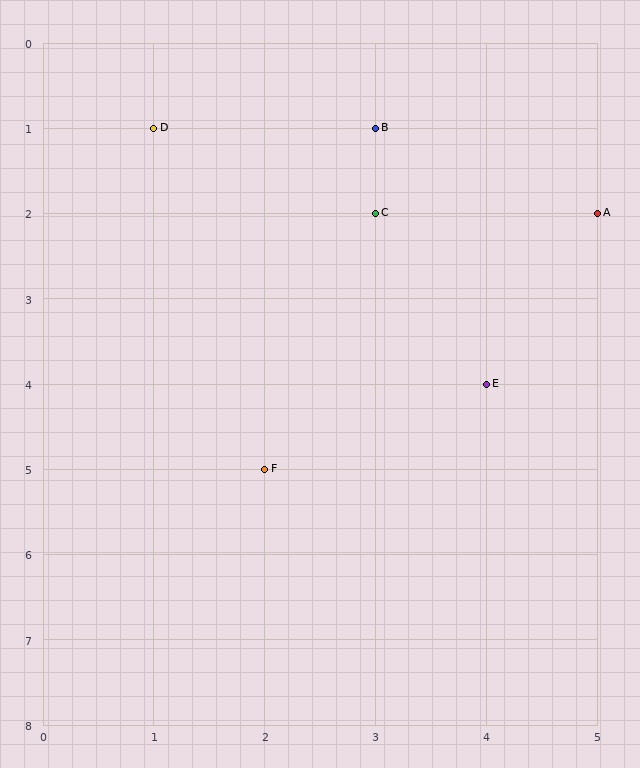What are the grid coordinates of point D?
Point D is at grid coordinates (1, 1).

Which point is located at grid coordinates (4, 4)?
Point E is at (4, 4).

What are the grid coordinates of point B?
Point B is at grid coordinates (3, 1).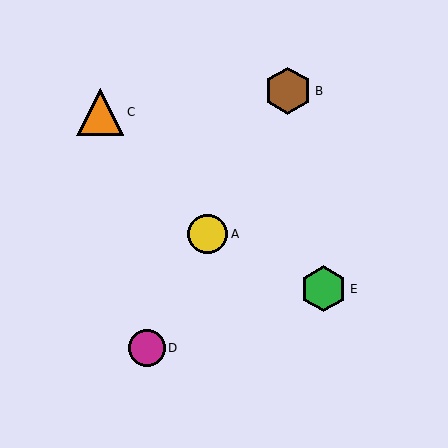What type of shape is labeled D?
Shape D is a magenta circle.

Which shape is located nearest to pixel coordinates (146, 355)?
The magenta circle (labeled D) at (147, 348) is nearest to that location.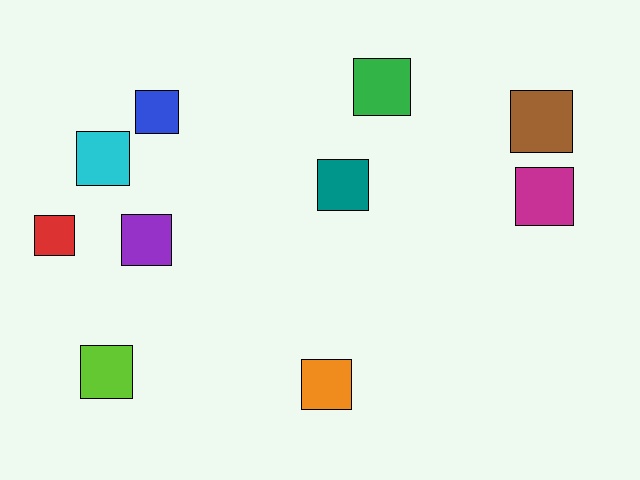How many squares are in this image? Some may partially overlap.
There are 10 squares.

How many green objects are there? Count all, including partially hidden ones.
There is 1 green object.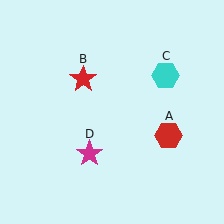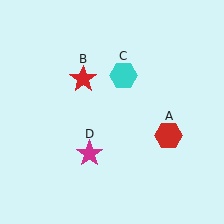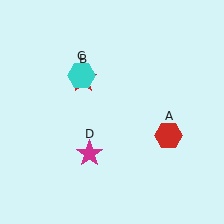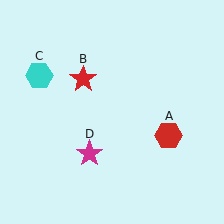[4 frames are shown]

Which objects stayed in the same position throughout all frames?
Red hexagon (object A) and red star (object B) and magenta star (object D) remained stationary.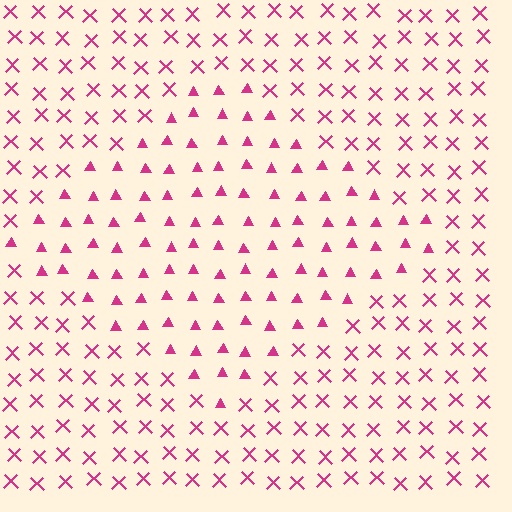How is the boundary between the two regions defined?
The boundary is defined by a change in element shape: triangles inside vs. X marks outside. All elements share the same color and spacing.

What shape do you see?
I see a diamond.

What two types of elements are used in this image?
The image uses triangles inside the diamond region and X marks outside it.